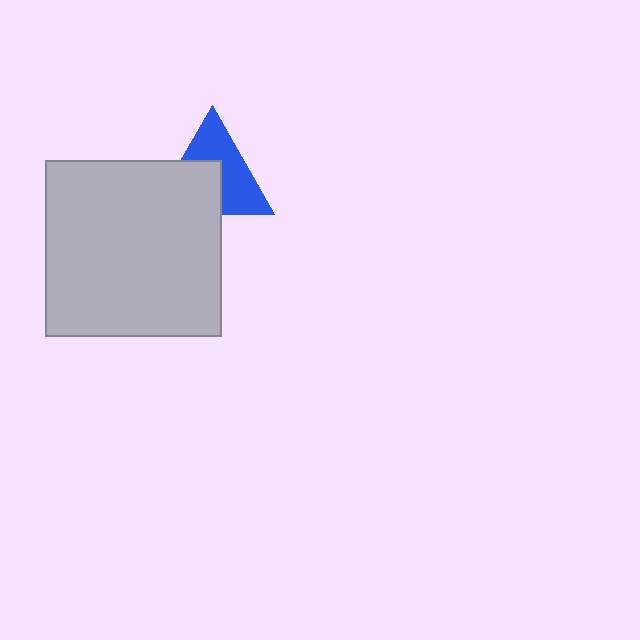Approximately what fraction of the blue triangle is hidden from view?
Roughly 45% of the blue triangle is hidden behind the light gray square.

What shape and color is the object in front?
The object in front is a light gray square.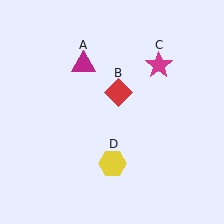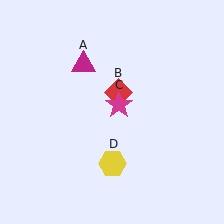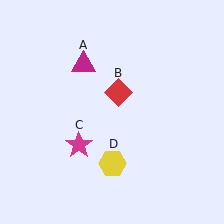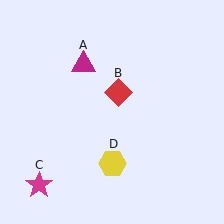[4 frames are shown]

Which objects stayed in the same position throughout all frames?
Magenta triangle (object A) and red diamond (object B) and yellow hexagon (object D) remained stationary.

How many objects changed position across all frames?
1 object changed position: magenta star (object C).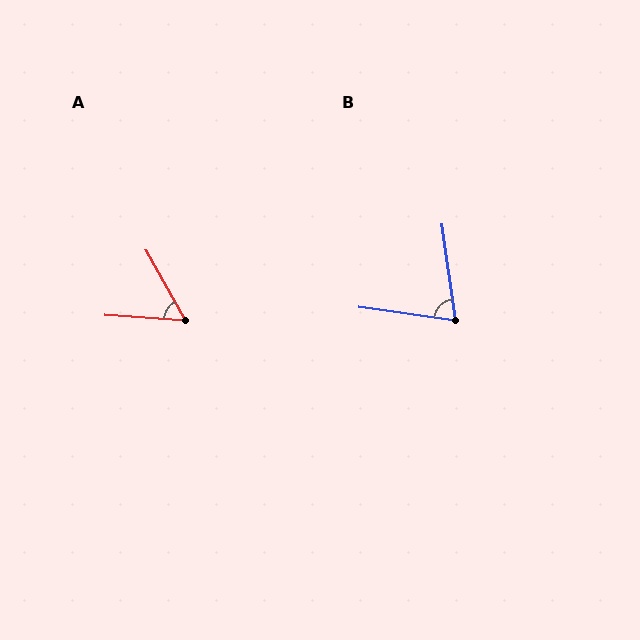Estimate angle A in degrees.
Approximately 57 degrees.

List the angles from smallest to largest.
A (57°), B (74°).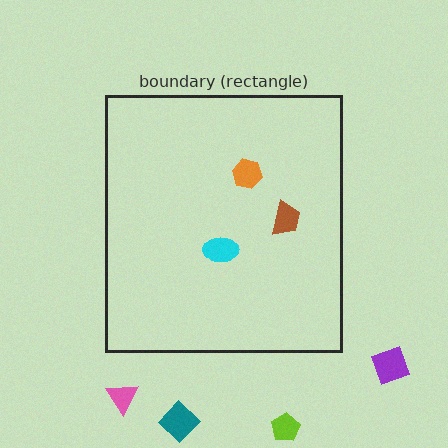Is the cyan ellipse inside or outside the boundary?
Inside.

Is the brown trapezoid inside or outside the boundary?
Inside.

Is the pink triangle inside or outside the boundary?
Outside.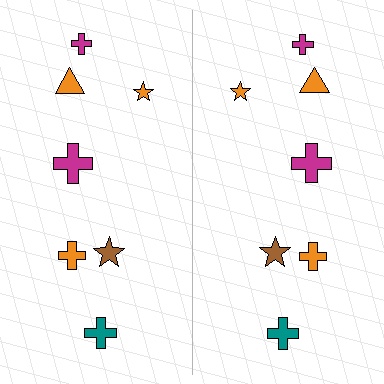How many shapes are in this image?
There are 14 shapes in this image.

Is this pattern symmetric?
Yes, this pattern has bilateral (reflection) symmetry.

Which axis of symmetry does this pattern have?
The pattern has a vertical axis of symmetry running through the center of the image.